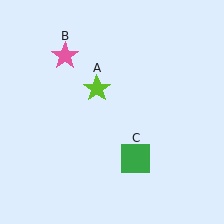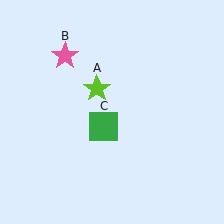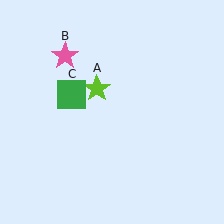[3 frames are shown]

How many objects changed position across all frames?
1 object changed position: green square (object C).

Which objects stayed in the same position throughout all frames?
Lime star (object A) and pink star (object B) remained stationary.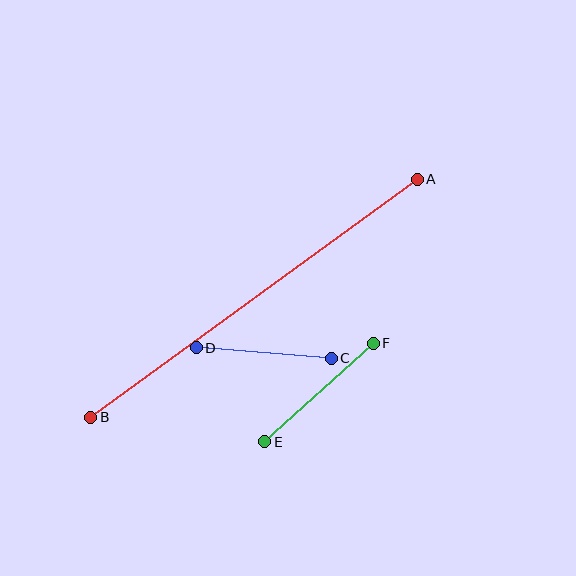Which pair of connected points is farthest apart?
Points A and B are farthest apart.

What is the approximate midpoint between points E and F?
The midpoint is at approximately (319, 392) pixels.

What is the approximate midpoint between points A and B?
The midpoint is at approximately (254, 298) pixels.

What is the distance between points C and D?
The distance is approximately 135 pixels.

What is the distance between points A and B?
The distance is approximately 404 pixels.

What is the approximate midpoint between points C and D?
The midpoint is at approximately (264, 353) pixels.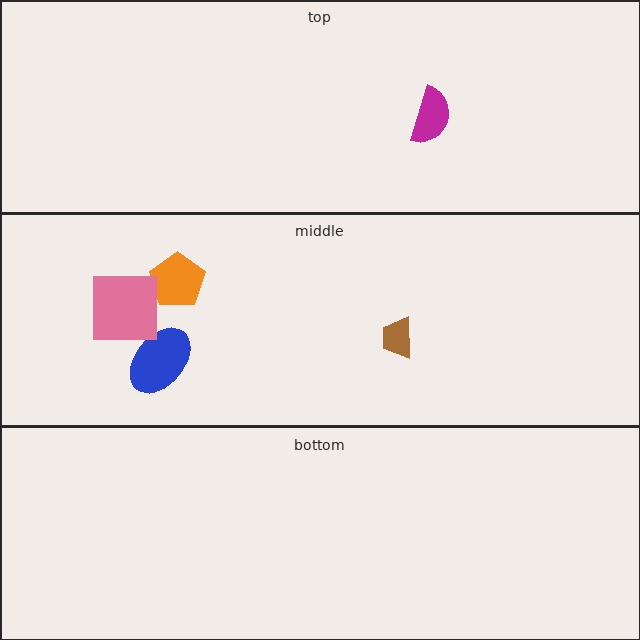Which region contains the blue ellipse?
The middle region.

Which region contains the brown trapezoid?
The middle region.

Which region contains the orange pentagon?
The middle region.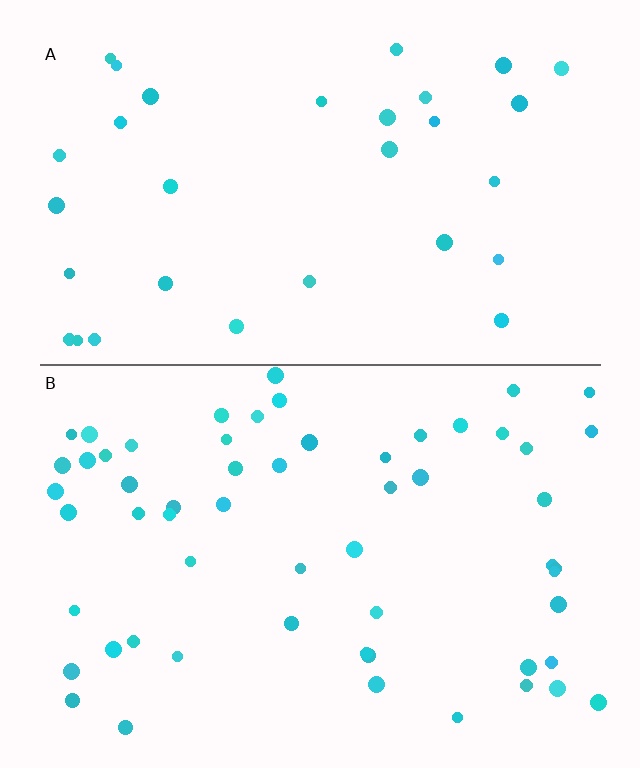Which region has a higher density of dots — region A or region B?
B (the bottom).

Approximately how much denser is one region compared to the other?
Approximately 1.9× — region B over region A.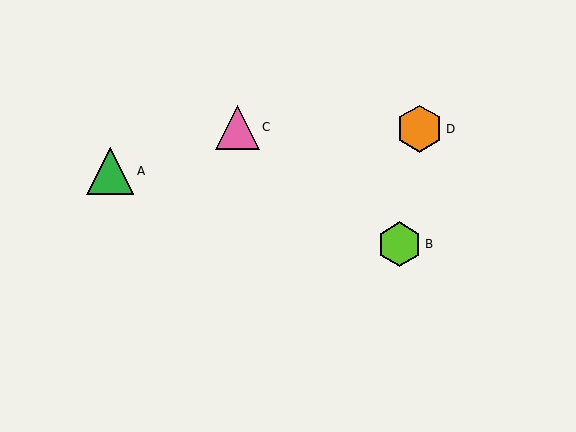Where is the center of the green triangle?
The center of the green triangle is at (110, 171).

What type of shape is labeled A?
Shape A is a green triangle.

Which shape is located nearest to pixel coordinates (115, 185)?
The green triangle (labeled A) at (110, 171) is nearest to that location.